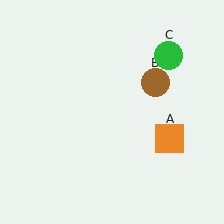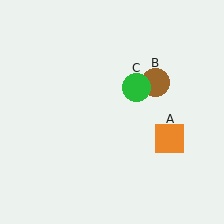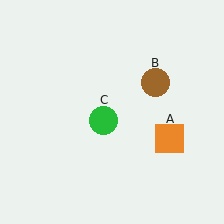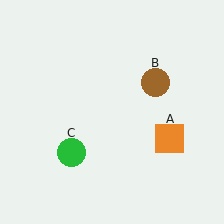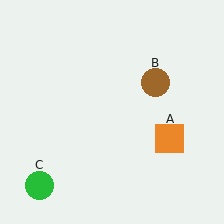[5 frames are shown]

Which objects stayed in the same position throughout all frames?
Orange square (object A) and brown circle (object B) remained stationary.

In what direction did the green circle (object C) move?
The green circle (object C) moved down and to the left.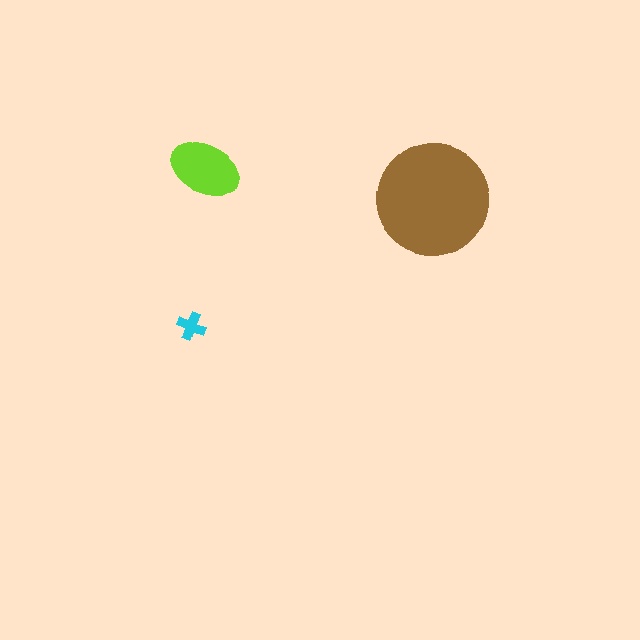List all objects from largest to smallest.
The brown circle, the lime ellipse, the cyan cross.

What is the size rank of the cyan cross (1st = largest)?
3rd.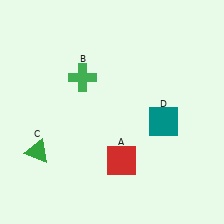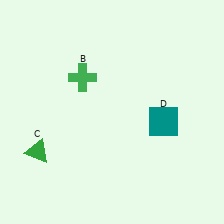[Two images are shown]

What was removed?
The red square (A) was removed in Image 2.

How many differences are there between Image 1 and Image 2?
There is 1 difference between the two images.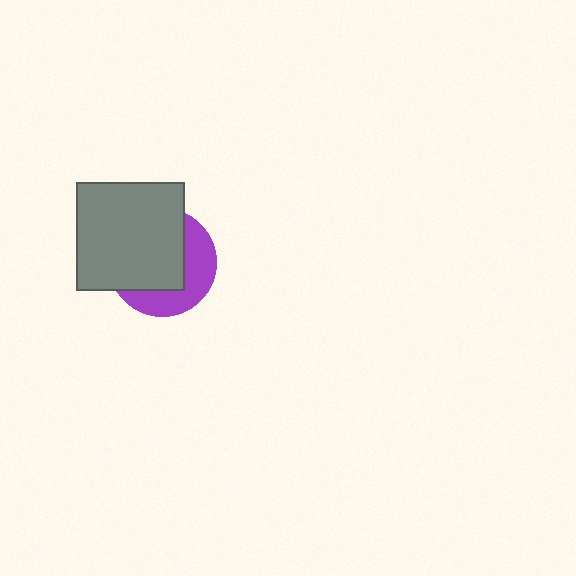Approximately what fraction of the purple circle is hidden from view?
Roughly 61% of the purple circle is hidden behind the gray square.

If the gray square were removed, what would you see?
You would see the complete purple circle.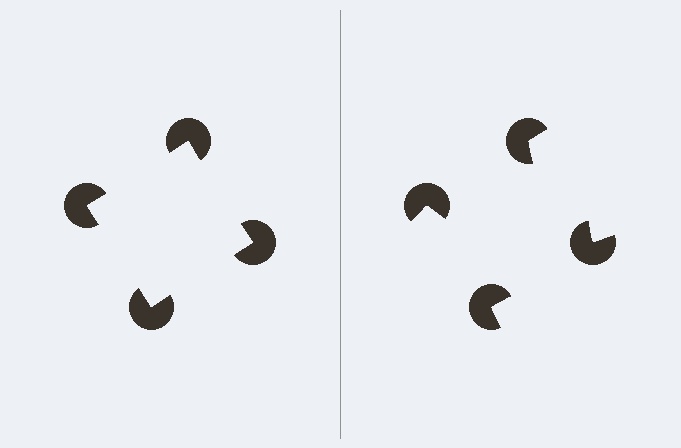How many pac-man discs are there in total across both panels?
8 — 4 on each side.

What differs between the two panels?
The pac-man discs are positioned identically on both sides; only the wedge orientations differ. On the left they align to a square; on the right they are misaligned.